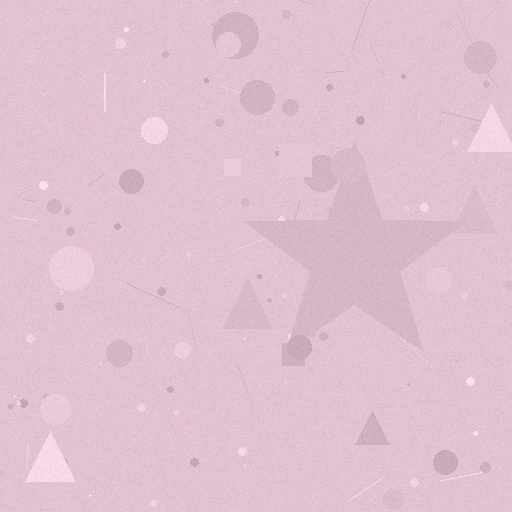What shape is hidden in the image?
A star is hidden in the image.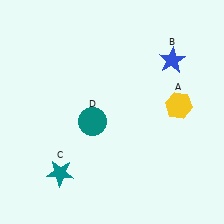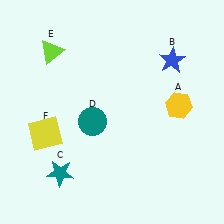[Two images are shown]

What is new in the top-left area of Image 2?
A lime triangle (E) was added in the top-left area of Image 2.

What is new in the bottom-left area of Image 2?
A yellow square (F) was added in the bottom-left area of Image 2.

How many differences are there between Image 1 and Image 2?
There are 2 differences between the two images.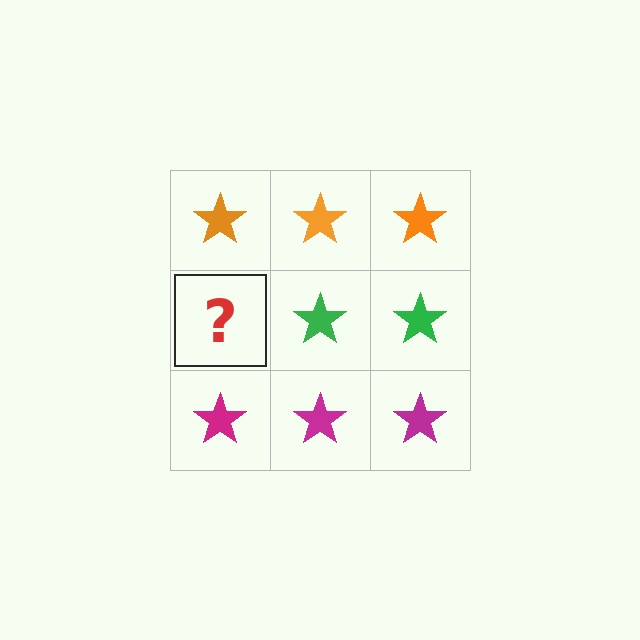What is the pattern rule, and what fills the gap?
The rule is that each row has a consistent color. The gap should be filled with a green star.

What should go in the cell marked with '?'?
The missing cell should contain a green star.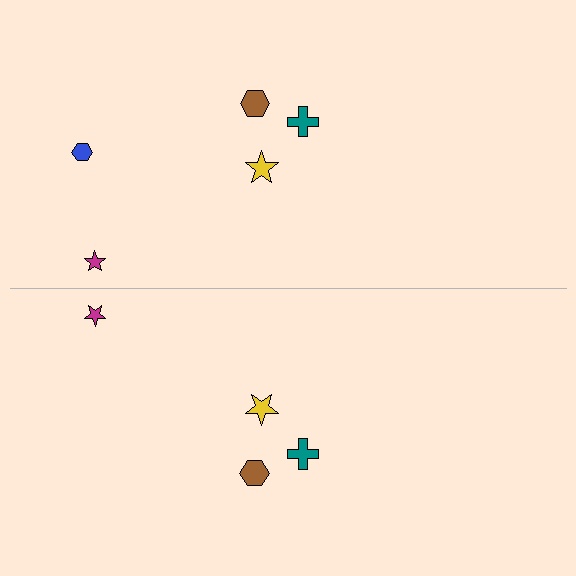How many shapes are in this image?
There are 9 shapes in this image.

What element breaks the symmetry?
A blue hexagon is missing from the bottom side.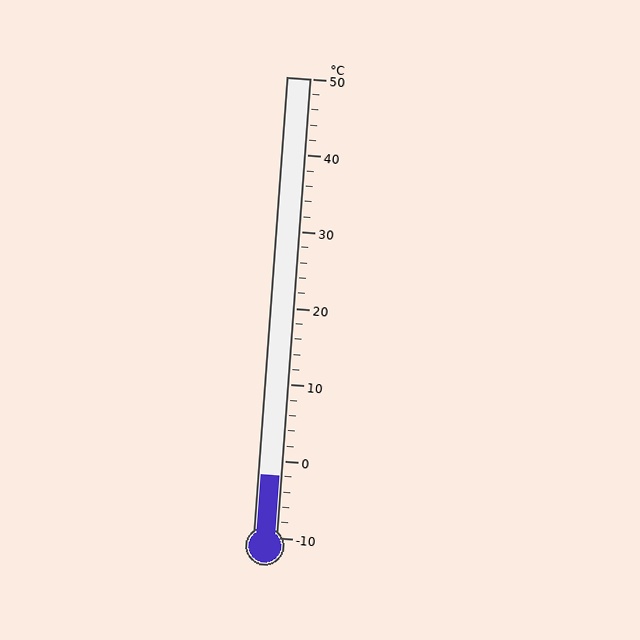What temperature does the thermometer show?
The thermometer shows approximately -2°C.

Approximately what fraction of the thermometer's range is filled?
The thermometer is filled to approximately 15% of its range.